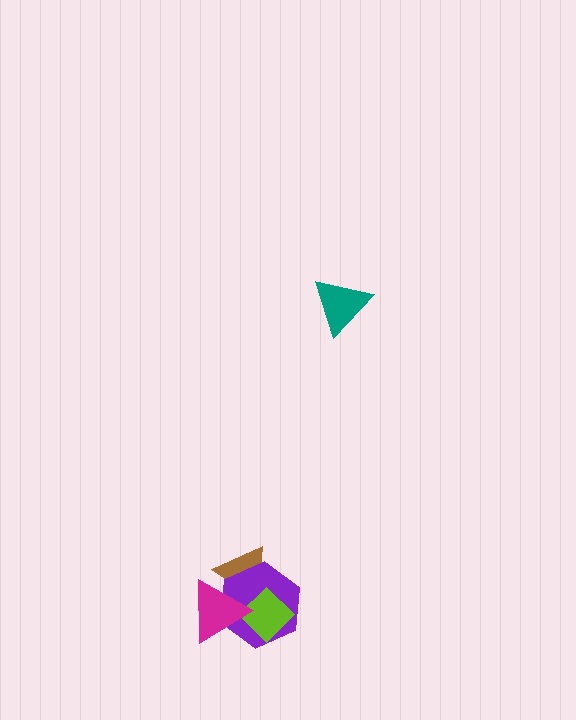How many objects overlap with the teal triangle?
0 objects overlap with the teal triangle.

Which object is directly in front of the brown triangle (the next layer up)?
The purple hexagon is directly in front of the brown triangle.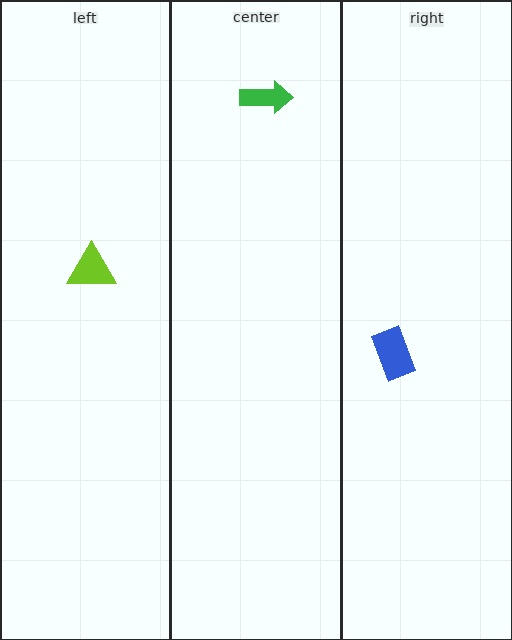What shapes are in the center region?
The green arrow.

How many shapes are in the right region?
1.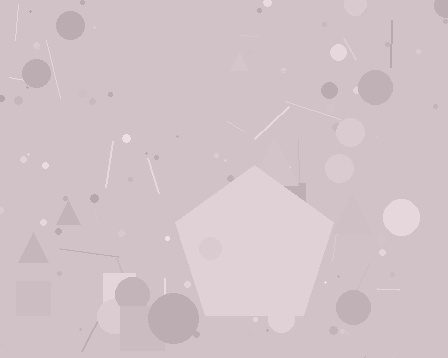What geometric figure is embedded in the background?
A pentagon is embedded in the background.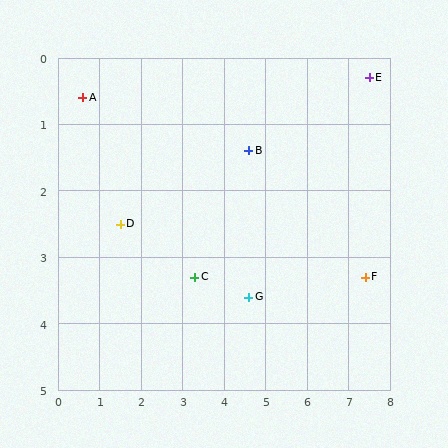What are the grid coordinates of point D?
Point D is at approximately (1.5, 2.5).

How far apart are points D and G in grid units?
Points D and G are about 3.3 grid units apart.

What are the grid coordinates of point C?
Point C is at approximately (3.3, 3.3).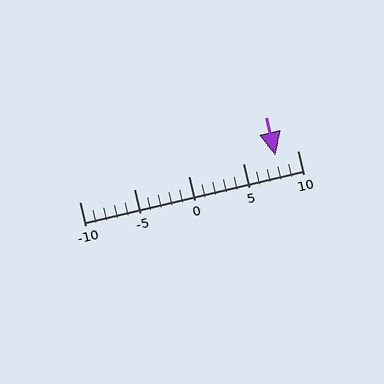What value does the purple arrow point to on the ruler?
The purple arrow points to approximately 8.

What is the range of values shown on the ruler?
The ruler shows values from -10 to 10.